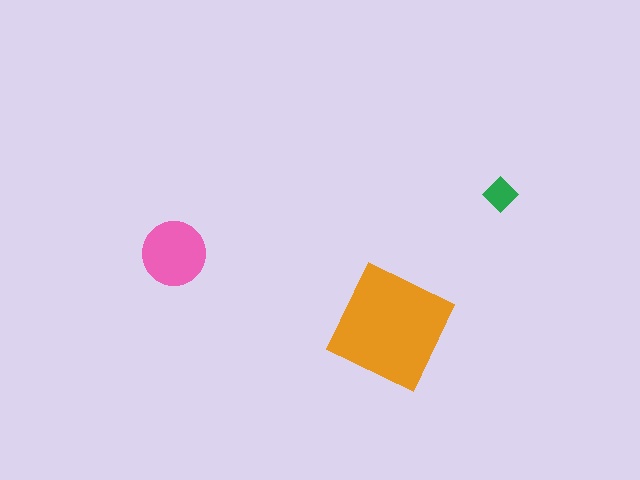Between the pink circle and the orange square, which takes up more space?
The orange square.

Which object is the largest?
The orange square.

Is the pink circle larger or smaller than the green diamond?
Larger.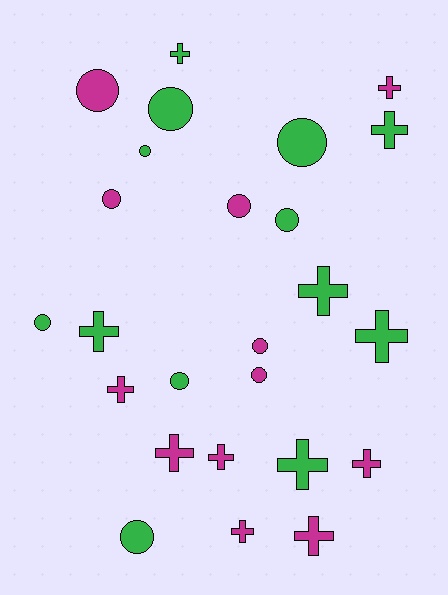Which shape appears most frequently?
Cross, with 13 objects.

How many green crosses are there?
There are 6 green crosses.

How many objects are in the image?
There are 25 objects.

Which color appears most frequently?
Green, with 13 objects.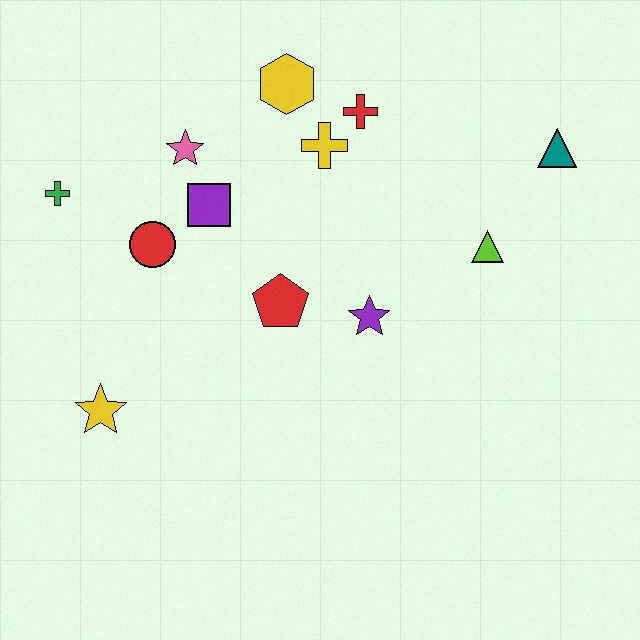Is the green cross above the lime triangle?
Yes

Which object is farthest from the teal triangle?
The yellow star is farthest from the teal triangle.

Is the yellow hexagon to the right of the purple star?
No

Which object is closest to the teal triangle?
The lime triangle is closest to the teal triangle.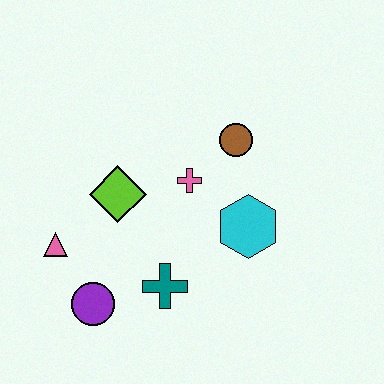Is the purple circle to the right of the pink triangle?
Yes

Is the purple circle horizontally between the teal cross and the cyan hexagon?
No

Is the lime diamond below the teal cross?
No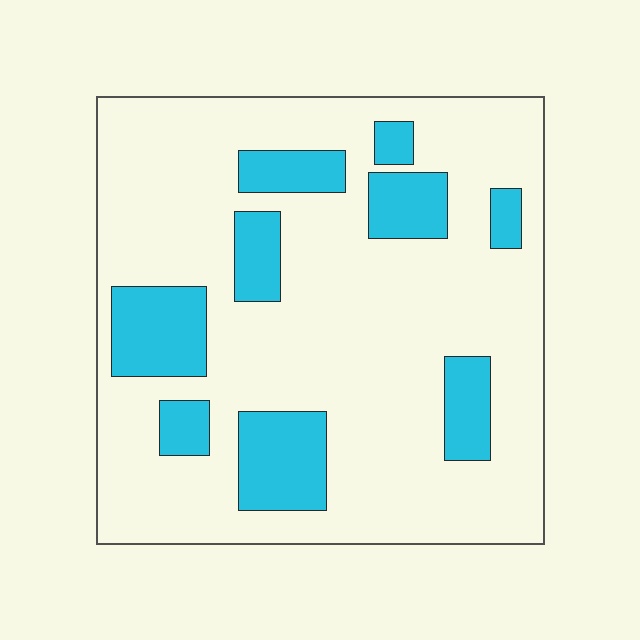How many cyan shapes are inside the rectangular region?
9.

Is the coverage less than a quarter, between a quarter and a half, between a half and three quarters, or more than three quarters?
Less than a quarter.